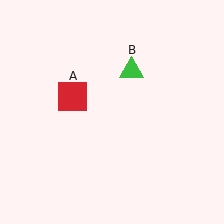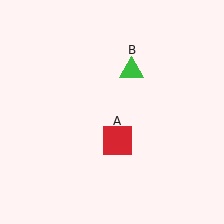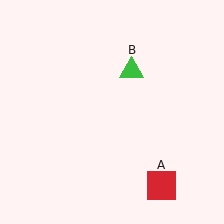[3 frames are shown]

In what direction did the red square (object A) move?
The red square (object A) moved down and to the right.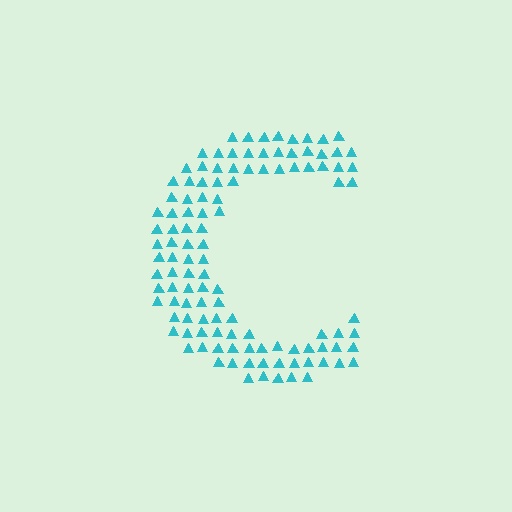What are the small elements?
The small elements are triangles.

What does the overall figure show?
The overall figure shows the letter C.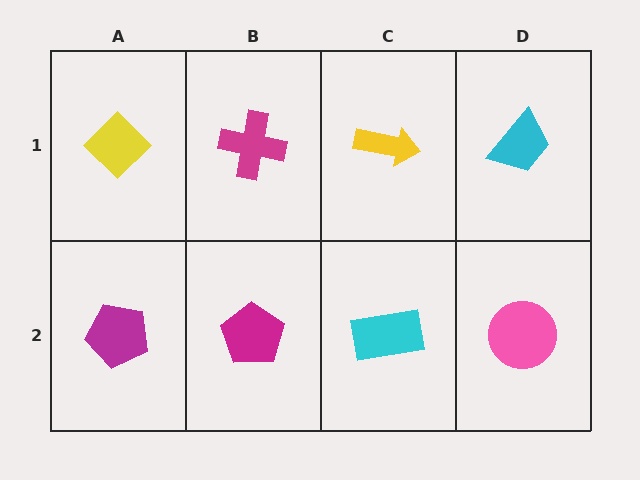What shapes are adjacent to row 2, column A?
A yellow diamond (row 1, column A), a magenta pentagon (row 2, column B).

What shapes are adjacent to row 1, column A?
A magenta pentagon (row 2, column A), a magenta cross (row 1, column B).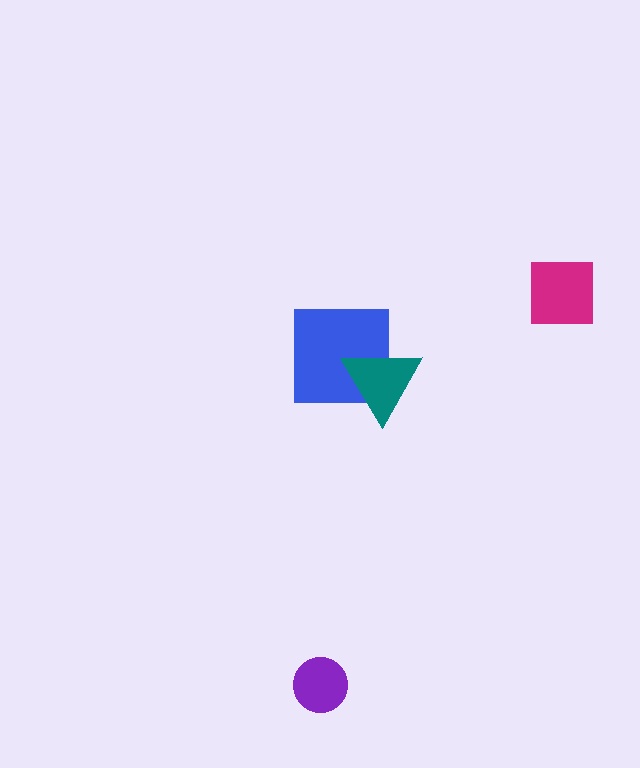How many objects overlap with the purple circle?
0 objects overlap with the purple circle.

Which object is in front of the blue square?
The teal triangle is in front of the blue square.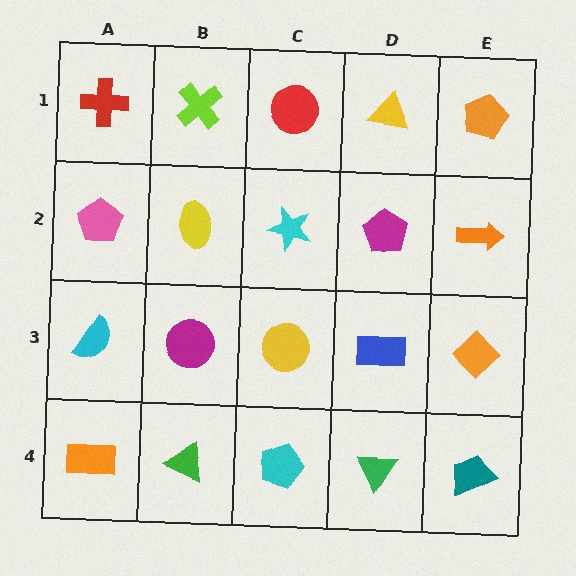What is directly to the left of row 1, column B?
A red cross.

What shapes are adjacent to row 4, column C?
A yellow circle (row 3, column C), a green triangle (row 4, column B), a green triangle (row 4, column D).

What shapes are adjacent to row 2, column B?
A lime cross (row 1, column B), a magenta circle (row 3, column B), a pink pentagon (row 2, column A), a cyan star (row 2, column C).